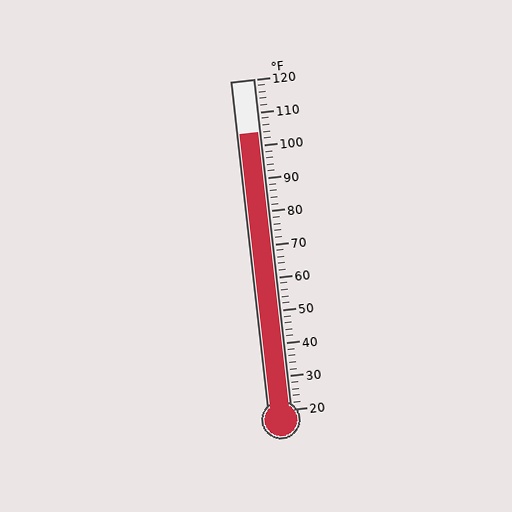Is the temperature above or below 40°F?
The temperature is above 40°F.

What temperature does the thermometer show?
The thermometer shows approximately 104°F.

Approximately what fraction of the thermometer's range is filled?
The thermometer is filled to approximately 85% of its range.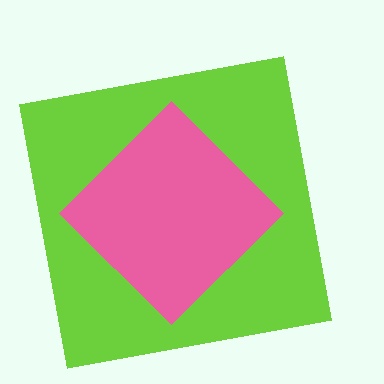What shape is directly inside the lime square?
The pink diamond.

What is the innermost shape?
The pink diamond.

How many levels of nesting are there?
2.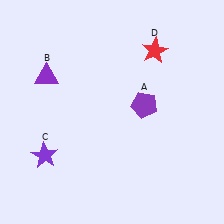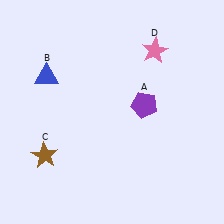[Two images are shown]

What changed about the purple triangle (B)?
In Image 1, B is purple. In Image 2, it changed to blue.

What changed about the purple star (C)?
In Image 1, C is purple. In Image 2, it changed to brown.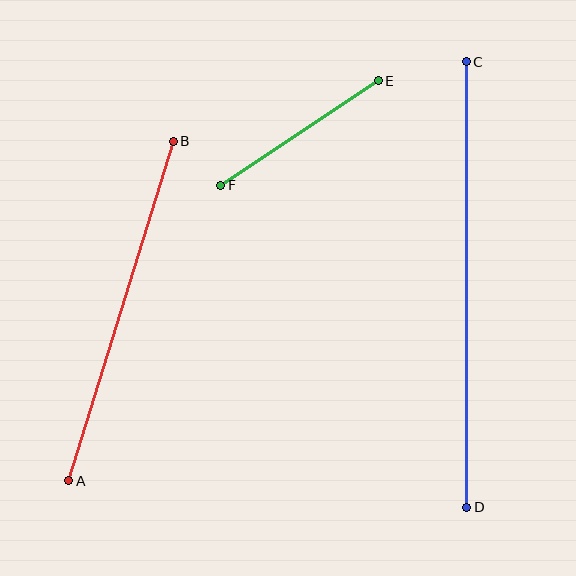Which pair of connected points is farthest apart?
Points C and D are farthest apart.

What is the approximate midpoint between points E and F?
The midpoint is at approximately (300, 133) pixels.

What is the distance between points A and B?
The distance is approximately 355 pixels.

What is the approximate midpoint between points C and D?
The midpoint is at approximately (466, 285) pixels.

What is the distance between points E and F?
The distance is approximately 189 pixels.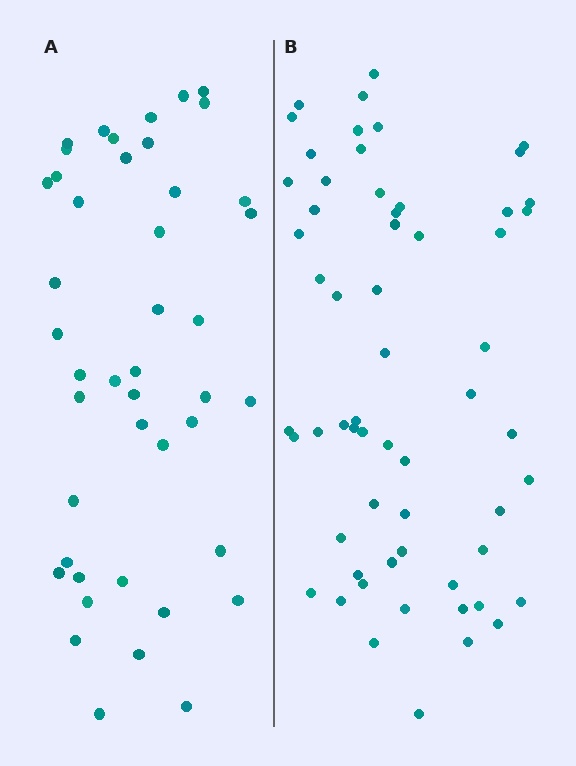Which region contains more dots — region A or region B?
Region B (the right region) has more dots.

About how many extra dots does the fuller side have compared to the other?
Region B has approximately 15 more dots than region A.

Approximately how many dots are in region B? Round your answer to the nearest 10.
About 60 dots.